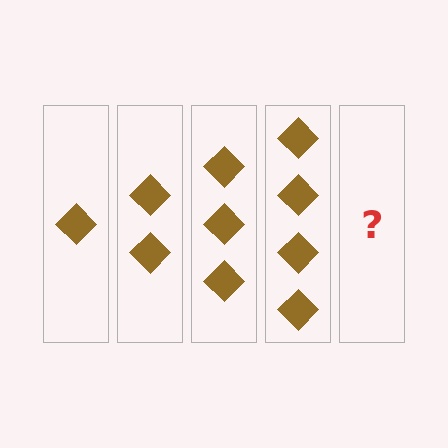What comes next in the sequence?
The next element should be 5 diamonds.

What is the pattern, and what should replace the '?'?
The pattern is that each step adds one more diamond. The '?' should be 5 diamonds.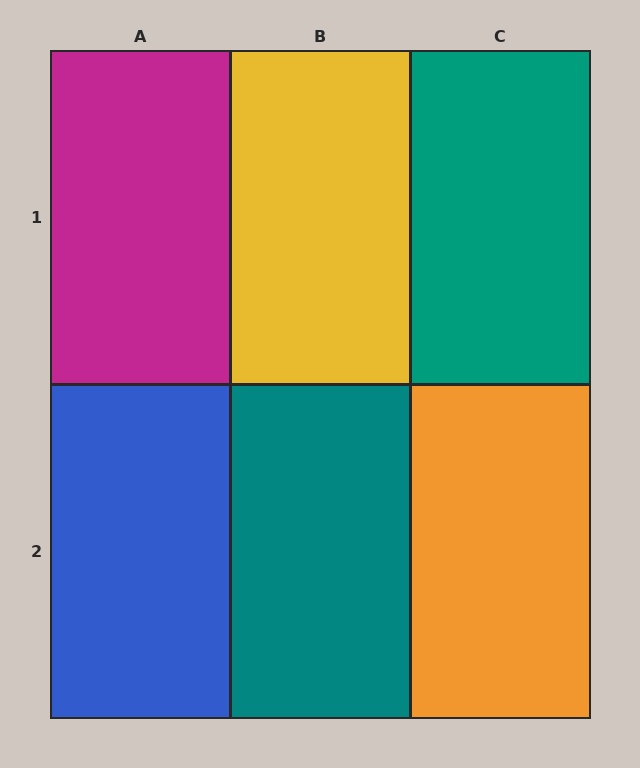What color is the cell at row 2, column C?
Orange.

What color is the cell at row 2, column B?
Teal.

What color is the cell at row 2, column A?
Blue.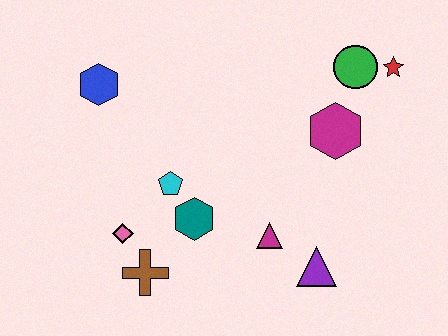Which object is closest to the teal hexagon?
The cyan pentagon is closest to the teal hexagon.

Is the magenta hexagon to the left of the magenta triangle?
No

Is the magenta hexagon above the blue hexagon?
No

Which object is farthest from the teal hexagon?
The red star is farthest from the teal hexagon.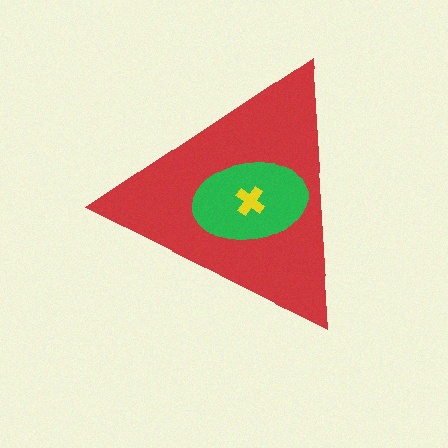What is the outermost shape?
The red triangle.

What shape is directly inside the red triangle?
The green ellipse.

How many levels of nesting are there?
3.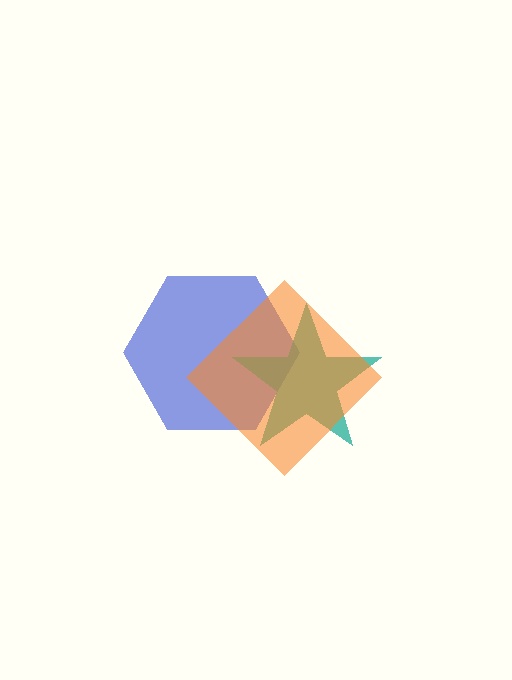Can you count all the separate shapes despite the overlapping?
Yes, there are 3 separate shapes.